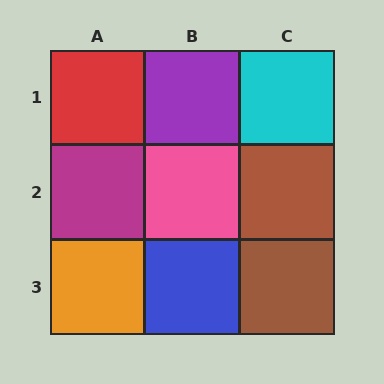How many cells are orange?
1 cell is orange.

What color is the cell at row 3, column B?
Blue.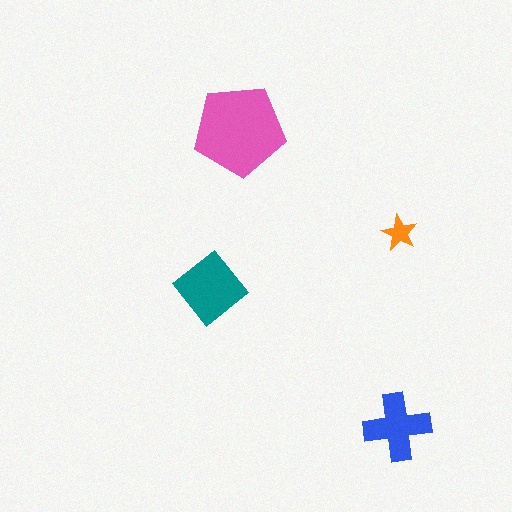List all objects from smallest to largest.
The orange star, the blue cross, the teal diamond, the pink pentagon.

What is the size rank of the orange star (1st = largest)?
4th.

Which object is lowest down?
The blue cross is bottommost.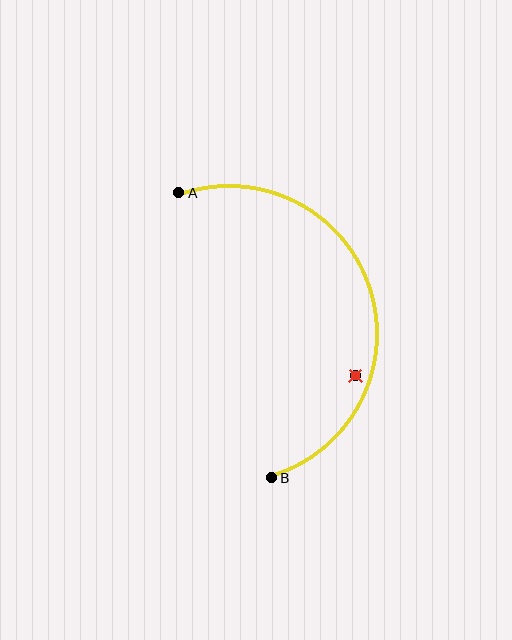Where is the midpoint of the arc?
The arc midpoint is the point on the curve farthest from the straight line joining A and B. It sits to the right of that line.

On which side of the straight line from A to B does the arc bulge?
The arc bulges to the right of the straight line connecting A and B.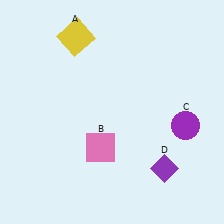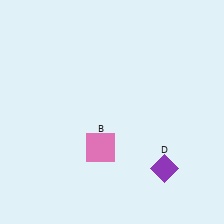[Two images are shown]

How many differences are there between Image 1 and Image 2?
There are 2 differences between the two images.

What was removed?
The yellow square (A), the purple circle (C) were removed in Image 2.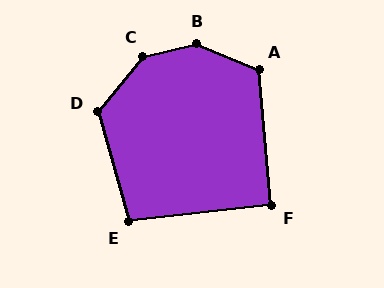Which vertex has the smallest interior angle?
F, at approximately 91 degrees.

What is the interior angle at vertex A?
Approximately 117 degrees (obtuse).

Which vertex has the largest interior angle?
B, at approximately 144 degrees.